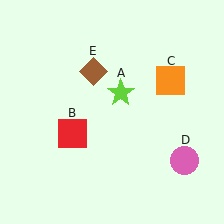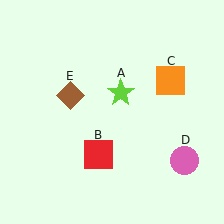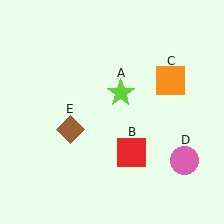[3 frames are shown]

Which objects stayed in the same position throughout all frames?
Lime star (object A) and orange square (object C) and pink circle (object D) remained stationary.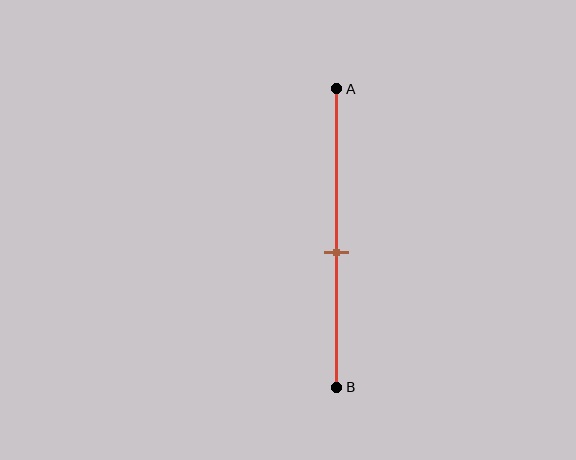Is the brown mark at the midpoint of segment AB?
No, the mark is at about 55% from A, not at the 50% midpoint.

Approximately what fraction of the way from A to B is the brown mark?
The brown mark is approximately 55% of the way from A to B.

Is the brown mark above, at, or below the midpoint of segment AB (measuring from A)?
The brown mark is below the midpoint of segment AB.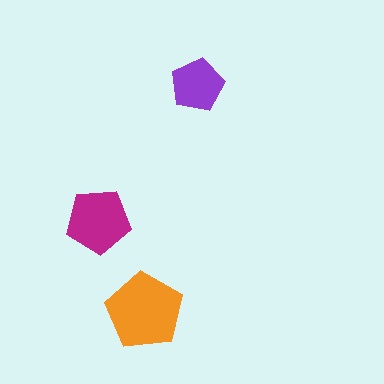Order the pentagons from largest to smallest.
the orange one, the magenta one, the purple one.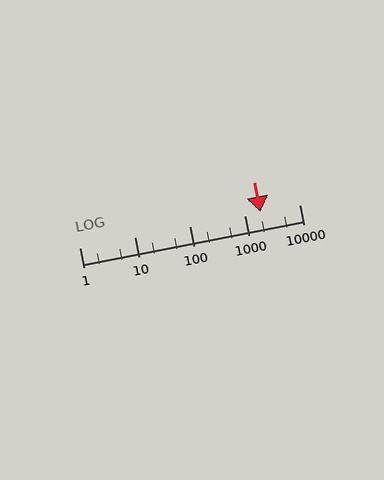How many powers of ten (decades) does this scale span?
The scale spans 4 decades, from 1 to 10000.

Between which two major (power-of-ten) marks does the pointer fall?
The pointer is between 1000 and 10000.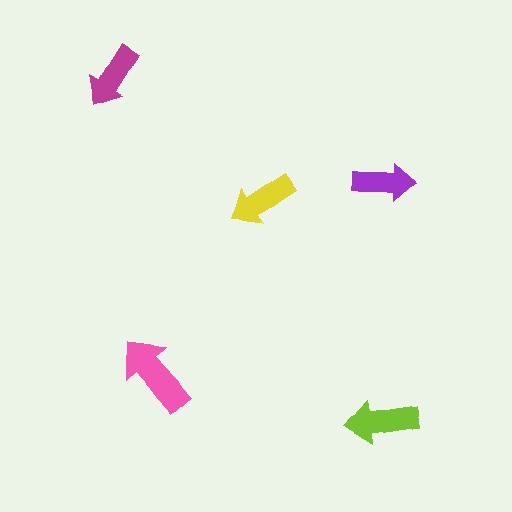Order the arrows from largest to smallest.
the pink one, the lime one, the yellow one, the magenta one, the purple one.